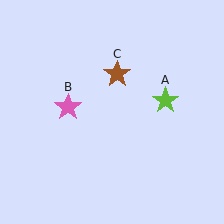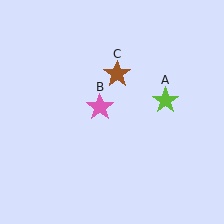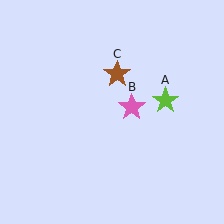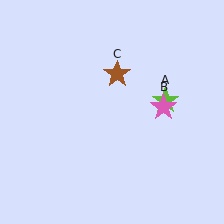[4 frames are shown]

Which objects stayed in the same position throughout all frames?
Lime star (object A) and brown star (object C) remained stationary.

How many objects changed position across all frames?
1 object changed position: pink star (object B).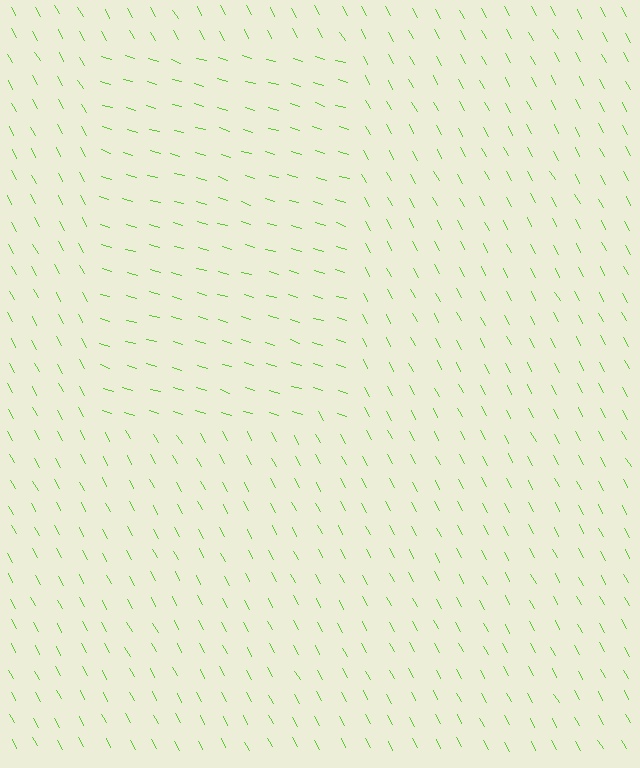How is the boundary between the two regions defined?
The boundary is defined purely by a change in line orientation (approximately 45 degrees difference). All lines are the same color and thickness.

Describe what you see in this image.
The image is filled with small lime line segments. A rectangle region in the image has lines oriented differently from the surrounding lines, creating a visible texture boundary.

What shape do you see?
I see a rectangle.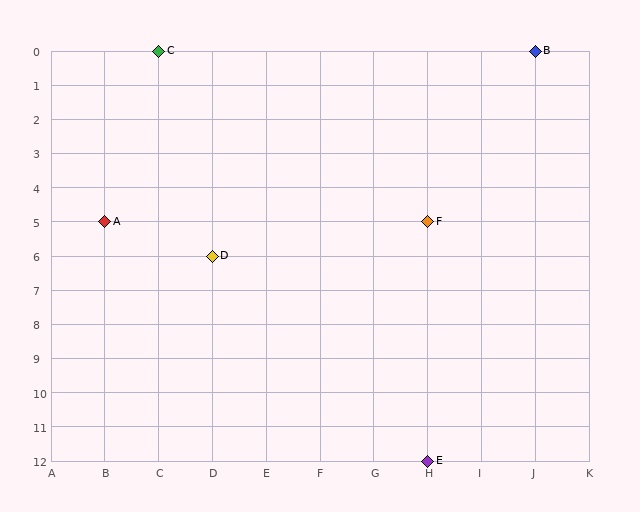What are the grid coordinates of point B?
Point B is at grid coordinates (J, 0).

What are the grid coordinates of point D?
Point D is at grid coordinates (D, 6).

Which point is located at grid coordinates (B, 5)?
Point A is at (B, 5).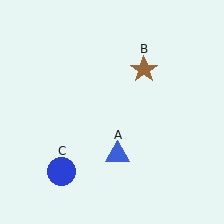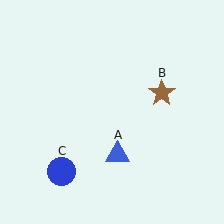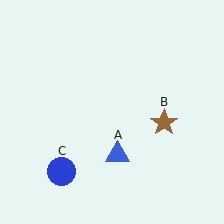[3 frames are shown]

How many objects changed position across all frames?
1 object changed position: brown star (object B).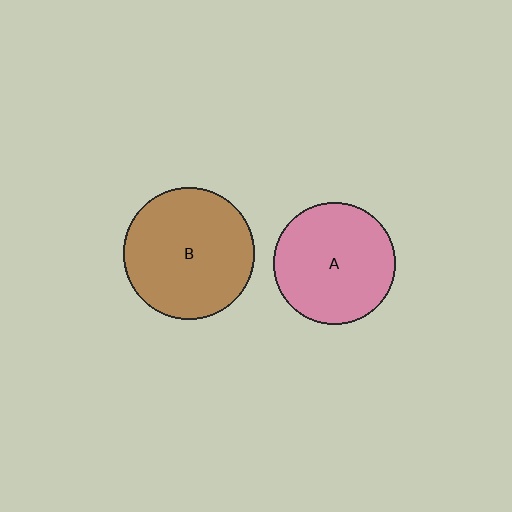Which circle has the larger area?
Circle B (brown).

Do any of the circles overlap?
No, none of the circles overlap.